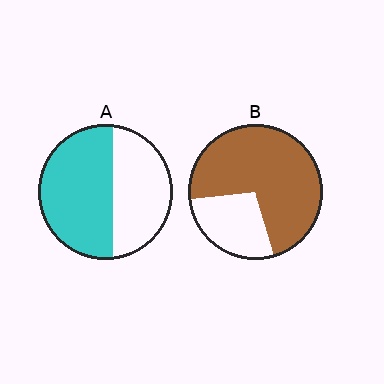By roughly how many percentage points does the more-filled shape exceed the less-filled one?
By roughly 15 percentage points (B over A).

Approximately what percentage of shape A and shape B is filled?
A is approximately 55% and B is approximately 70%.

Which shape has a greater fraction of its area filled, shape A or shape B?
Shape B.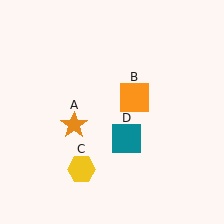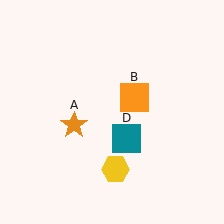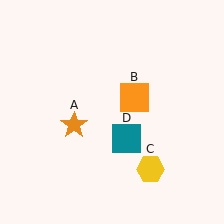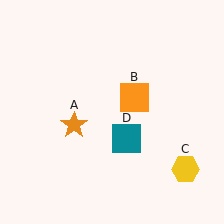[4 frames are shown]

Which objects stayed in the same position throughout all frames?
Orange star (object A) and orange square (object B) and teal square (object D) remained stationary.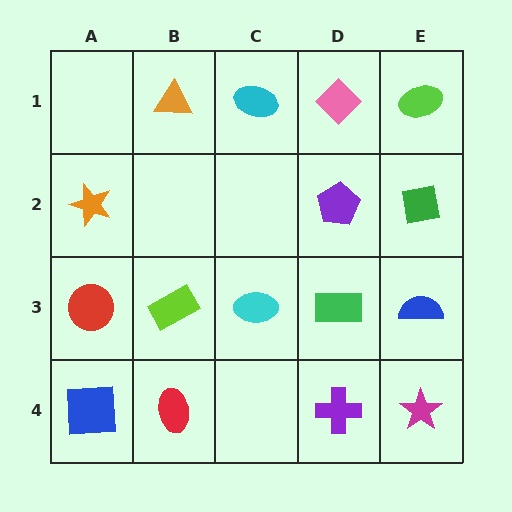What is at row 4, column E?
A magenta star.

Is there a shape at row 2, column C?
No, that cell is empty.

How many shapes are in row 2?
3 shapes.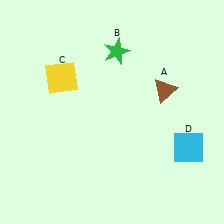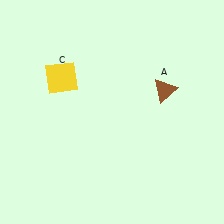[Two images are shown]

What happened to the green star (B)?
The green star (B) was removed in Image 2. It was in the top-right area of Image 1.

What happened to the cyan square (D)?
The cyan square (D) was removed in Image 2. It was in the bottom-right area of Image 1.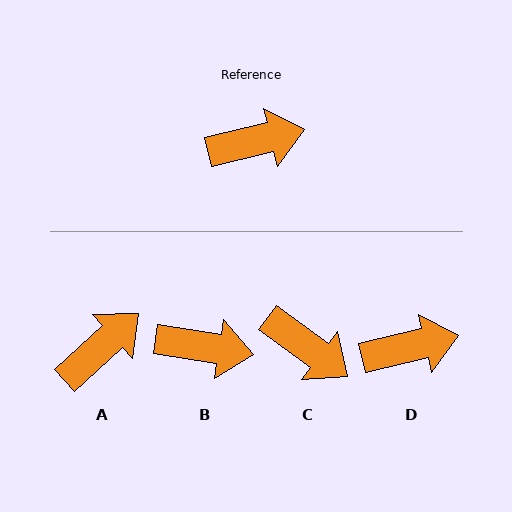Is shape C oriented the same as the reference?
No, it is off by about 49 degrees.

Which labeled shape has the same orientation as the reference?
D.